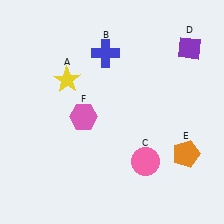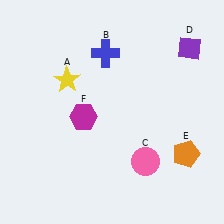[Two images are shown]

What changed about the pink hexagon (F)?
In Image 1, F is pink. In Image 2, it changed to magenta.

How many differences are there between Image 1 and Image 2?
There is 1 difference between the two images.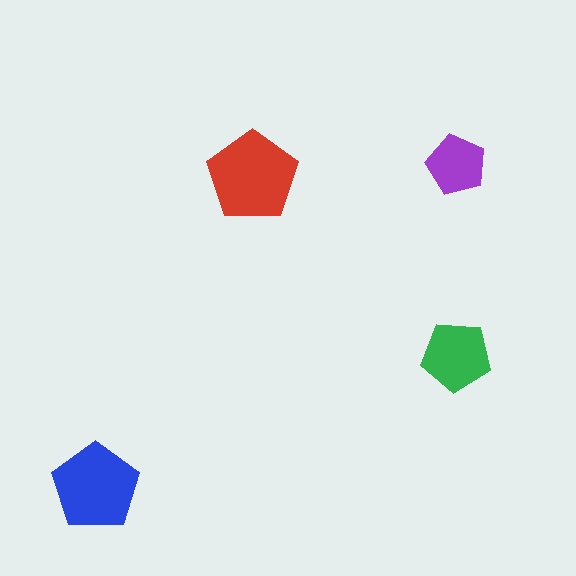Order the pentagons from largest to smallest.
the red one, the blue one, the green one, the purple one.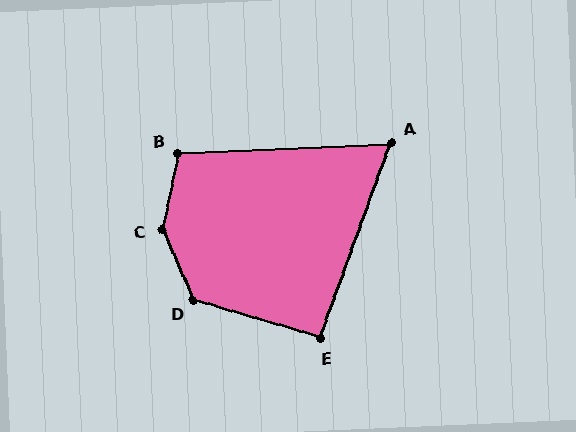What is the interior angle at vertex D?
Approximately 131 degrees (obtuse).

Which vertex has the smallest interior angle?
A, at approximately 67 degrees.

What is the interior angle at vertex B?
Approximately 104 degrees (obtuse).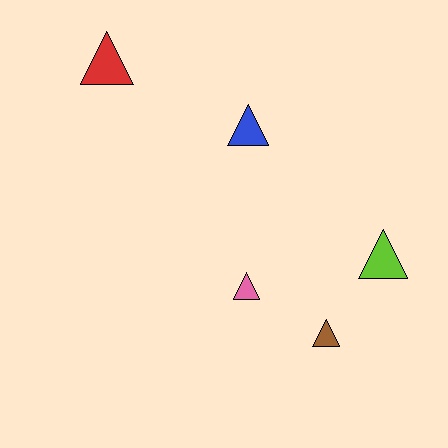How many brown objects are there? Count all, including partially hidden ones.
There is 1 brown object.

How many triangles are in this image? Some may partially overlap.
There are 5 triangles.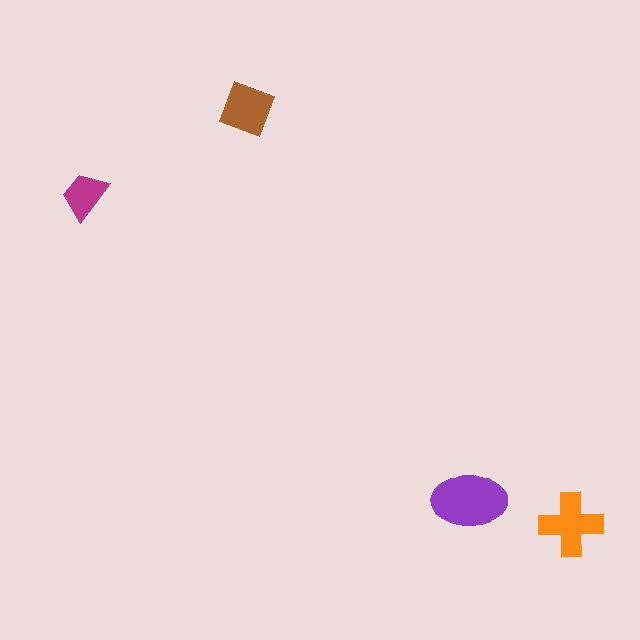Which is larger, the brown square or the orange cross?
The orange cross.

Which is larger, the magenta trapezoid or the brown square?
The brown square.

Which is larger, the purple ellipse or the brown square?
The purple ellipse.